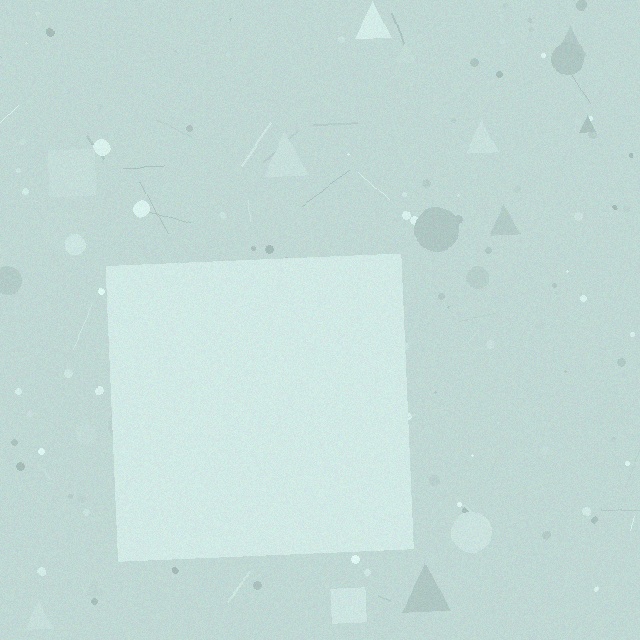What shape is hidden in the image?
A square is hidden in the image.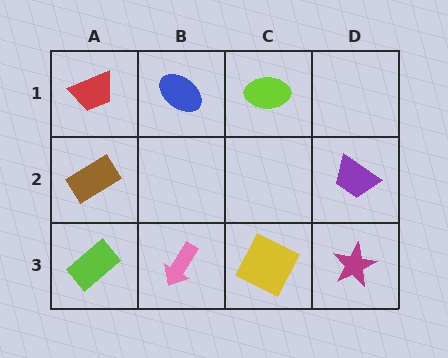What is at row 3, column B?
A pink arrow.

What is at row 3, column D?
A magenta star.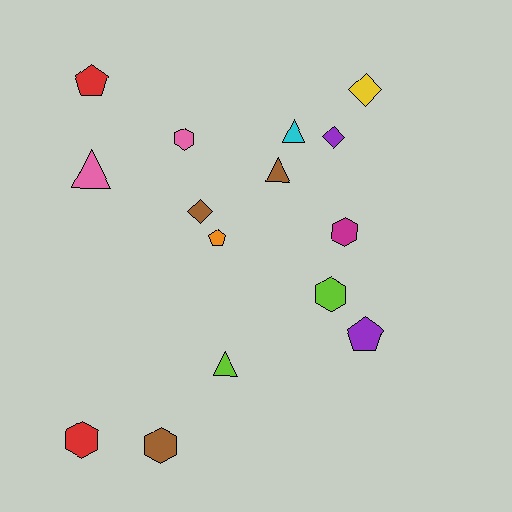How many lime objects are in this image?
There are 2 lime objects.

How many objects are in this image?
There are 15 objects.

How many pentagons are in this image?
There are 3 pentagons.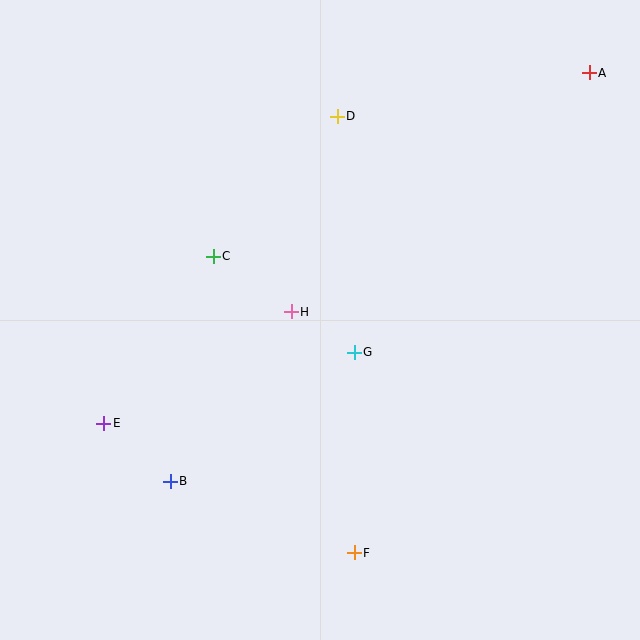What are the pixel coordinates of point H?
Point H is at (291, 312).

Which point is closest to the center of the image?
Point H at (291, 312) is closest to the center.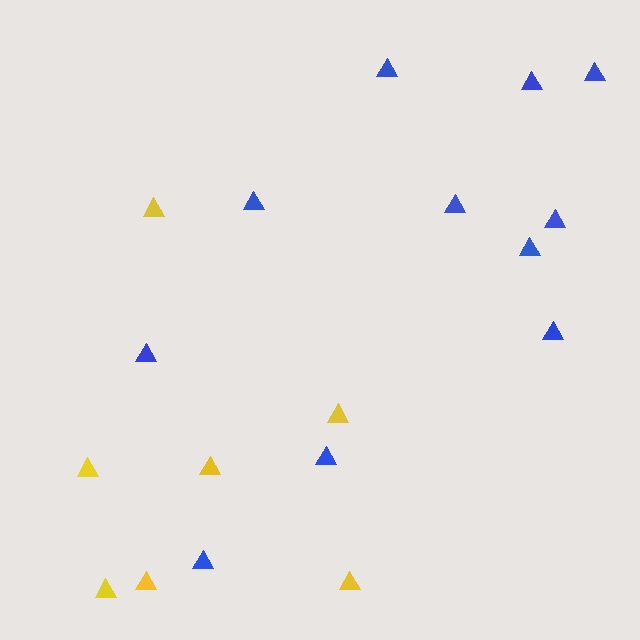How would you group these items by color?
There are 2 groups: one group of yellow triangles (7) and one group of blue triangles (11).